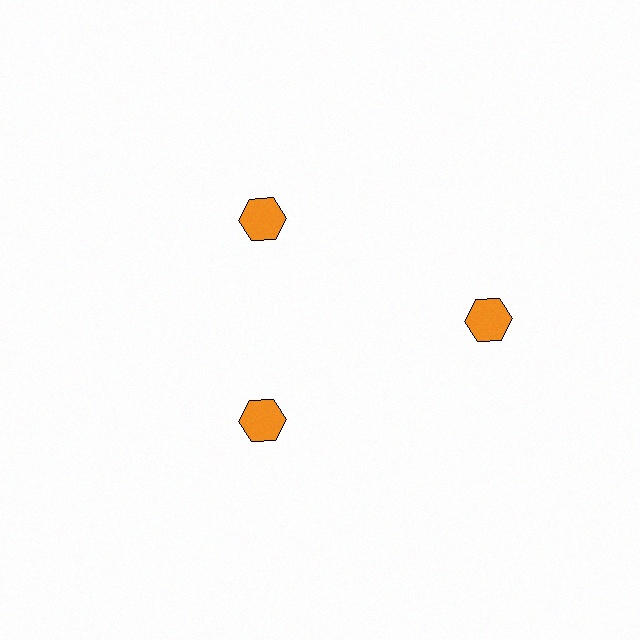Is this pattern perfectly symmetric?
No. The 3 orange hexagons are arranged in a ring, but one element near the 3 o'clock position is pushed outward from the center, breaking the 3-fold rotational symmetry.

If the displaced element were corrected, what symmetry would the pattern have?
It would have 3-fold rotational symmetry — the pattern would map onto itself every 120 degrees.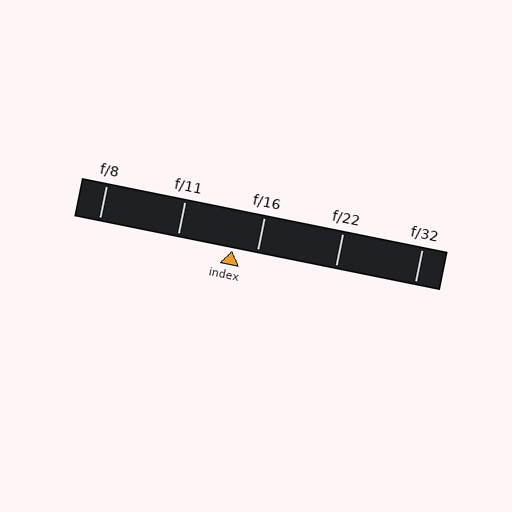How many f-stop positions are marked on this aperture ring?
There are 5 f-stop positions marked.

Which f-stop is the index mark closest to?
The index mark is closest to f/16.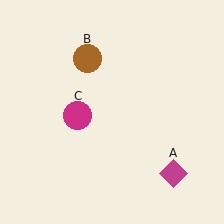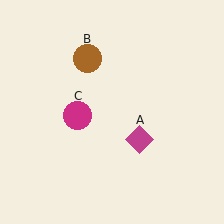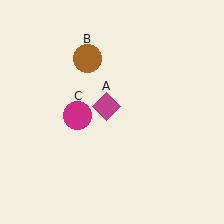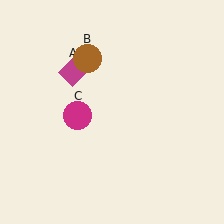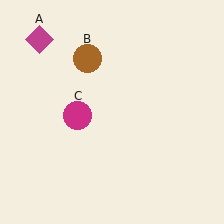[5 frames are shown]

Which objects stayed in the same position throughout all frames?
Brown circle (object B) and magenta circle (object C) remained stationary.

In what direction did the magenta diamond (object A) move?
The magenta diamond (object A) moved up and to the left.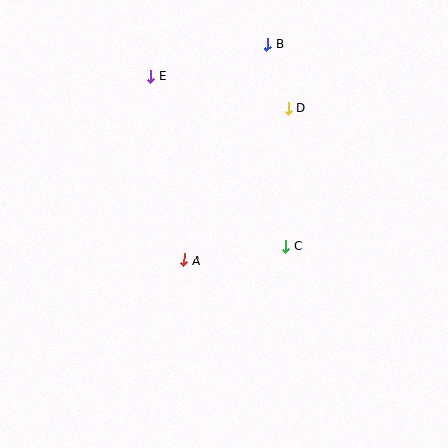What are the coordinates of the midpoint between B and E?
The midpoint between B and E is at (209, 60).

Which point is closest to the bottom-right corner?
Point C is closest to the bottom-right corner.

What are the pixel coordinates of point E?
Point E is at (151, 76).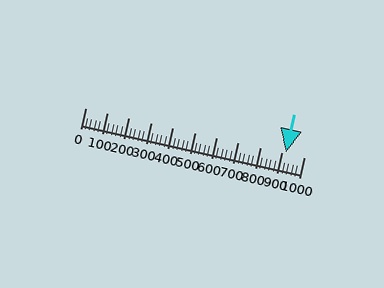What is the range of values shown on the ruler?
The ruler shows values from 0 to 1000.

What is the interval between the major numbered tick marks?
The major tick marks are spaced 100 units apart.